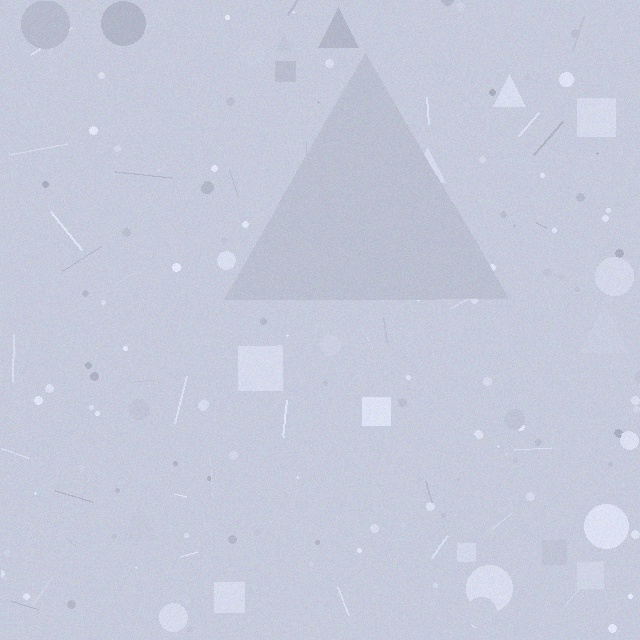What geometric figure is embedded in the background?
A triangle is embedded in the background.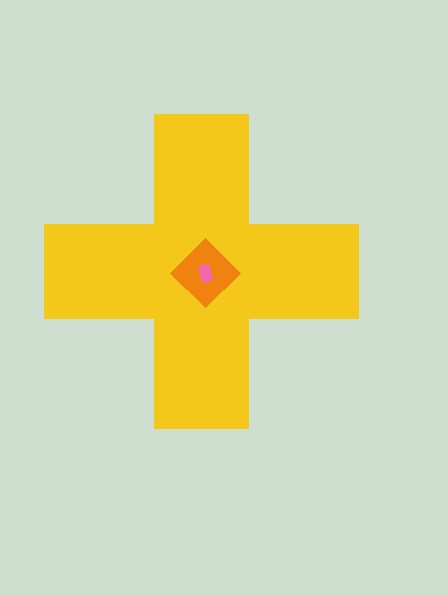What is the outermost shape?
The yellow cross.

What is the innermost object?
The pink rectangle.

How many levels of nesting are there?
3.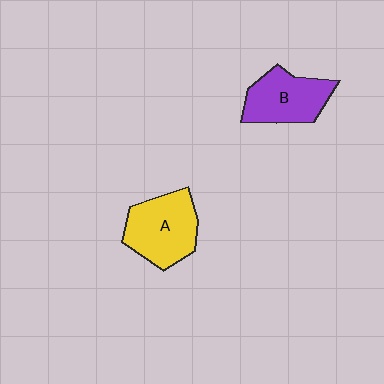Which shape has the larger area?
Shape A (yellow).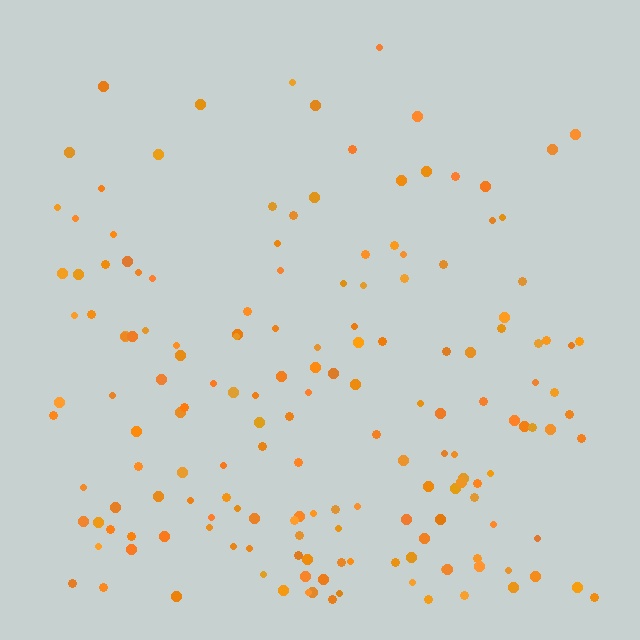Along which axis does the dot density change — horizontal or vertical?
Vertical.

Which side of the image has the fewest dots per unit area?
The top.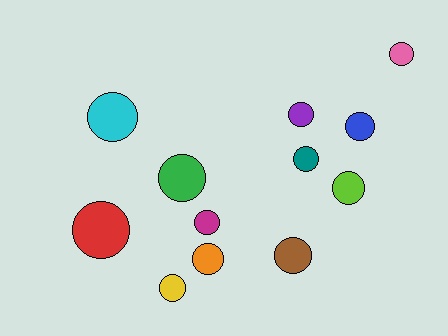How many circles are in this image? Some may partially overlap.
There are 12 circles.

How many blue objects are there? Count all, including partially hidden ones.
There is 1 blue object.